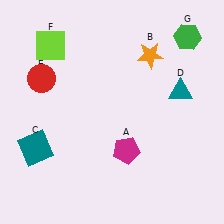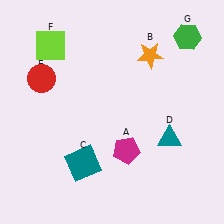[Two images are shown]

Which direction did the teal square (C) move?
The teal square (C) moved right.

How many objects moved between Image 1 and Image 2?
2 objects moved between the two images.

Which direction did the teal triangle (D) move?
The teal triangle (D) moved down.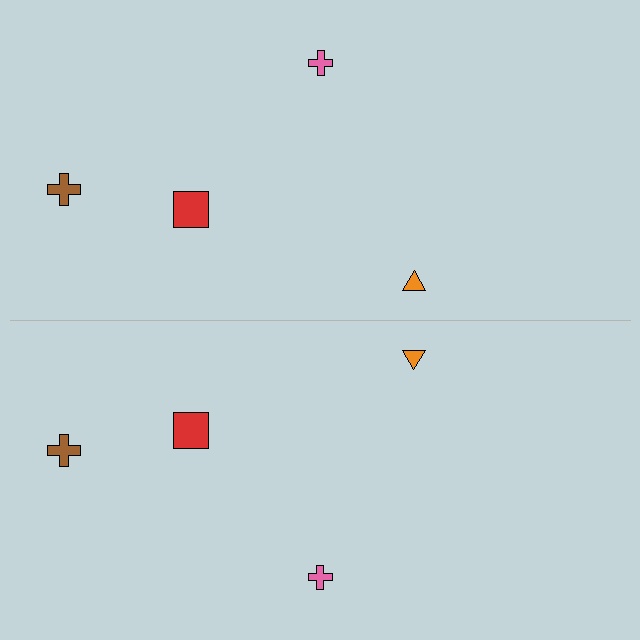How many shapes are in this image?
There are 8 shapes in this image.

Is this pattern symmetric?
Yes, this pattern has bilateral (reflection) symmetry.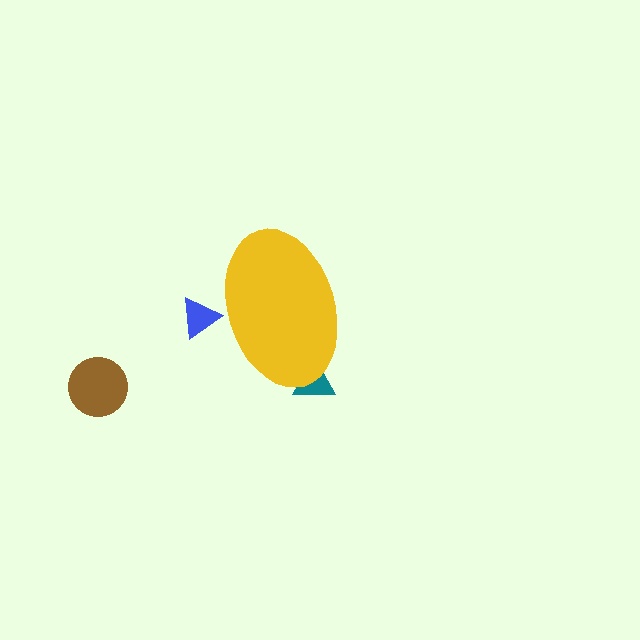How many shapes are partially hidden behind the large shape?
2 shapes are partially hidden.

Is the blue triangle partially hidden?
Yes, the blue triangle is partially hidden behind the yellow ellipse.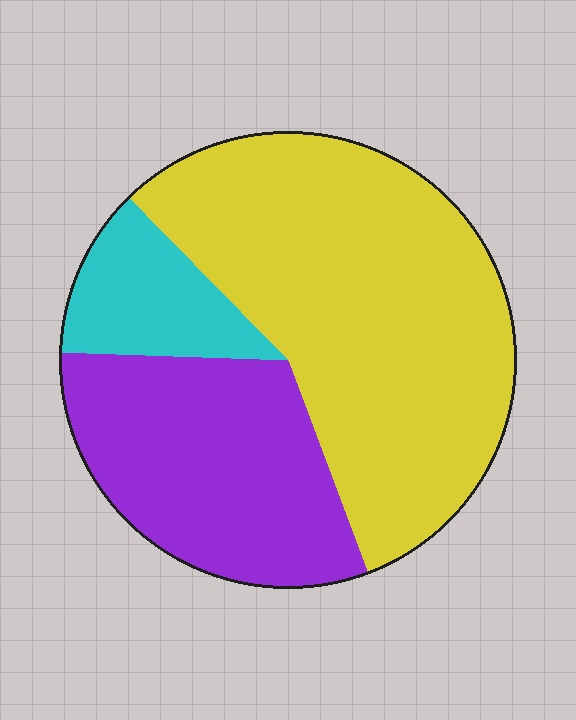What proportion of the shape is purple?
Purple covers 31% of the shape.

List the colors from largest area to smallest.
From largest to smallest: yellow, purple, cyan.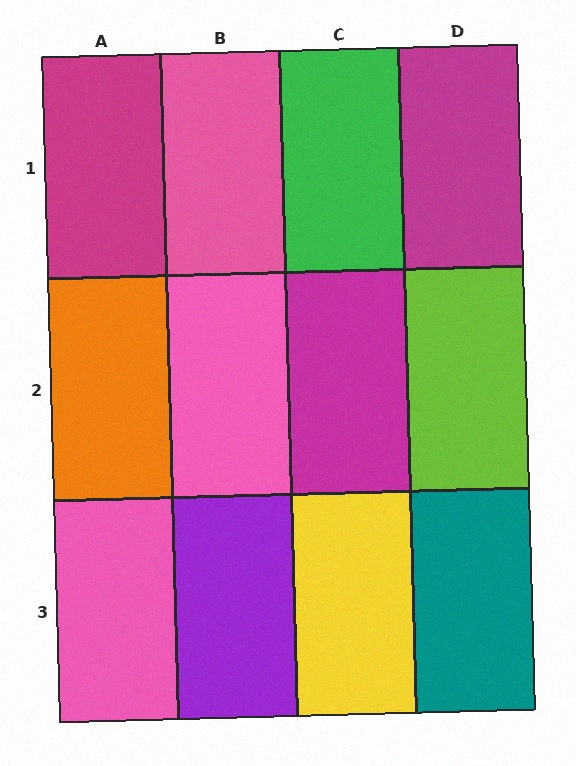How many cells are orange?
1 cell is orange.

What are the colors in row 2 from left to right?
Orange, pink, magenta, lime.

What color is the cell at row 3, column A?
Pink.